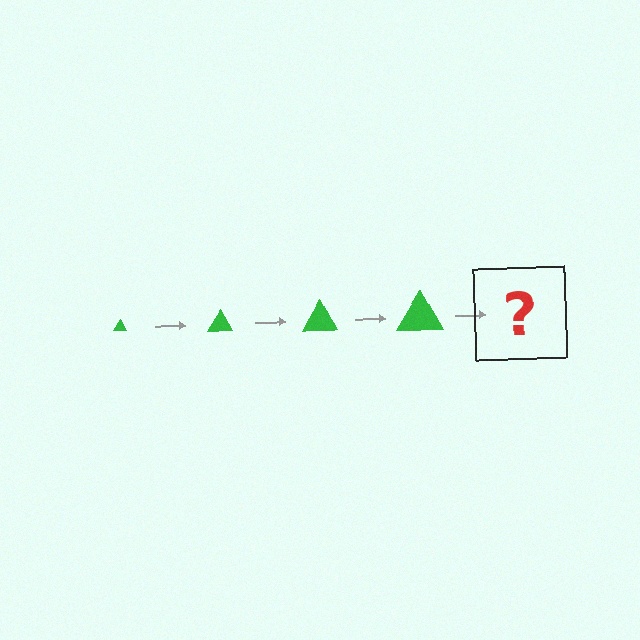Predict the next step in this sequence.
The next step is a green triangle, larger than the previous one.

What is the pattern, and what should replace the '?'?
The pattern is that the triangle gets progressively larger each step. The '?' should be a green triangle, larger than the previous one.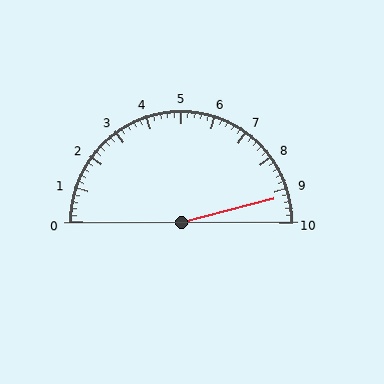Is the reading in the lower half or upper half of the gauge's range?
The reading is in the upper half of the range (0 to 10).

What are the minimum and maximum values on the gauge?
The gauge ranges from 0 to 10.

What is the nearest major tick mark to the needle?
The nearest major tick mark is 9.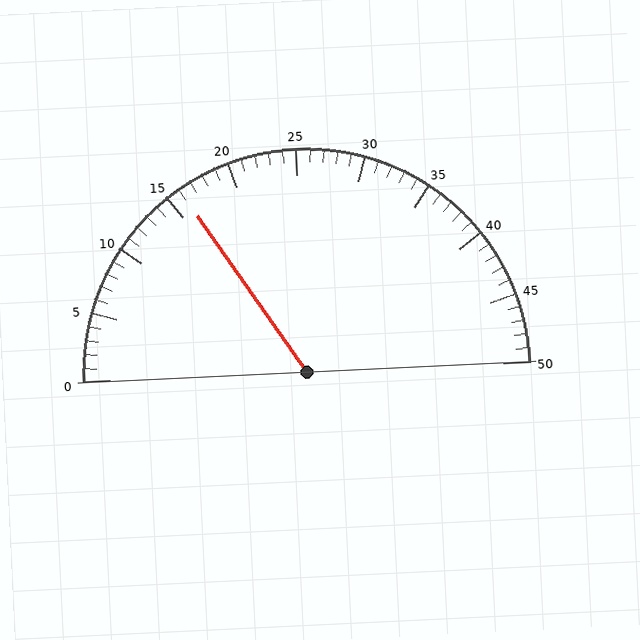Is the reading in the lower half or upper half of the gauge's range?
The reading is in the lower half of the range (0 to 50).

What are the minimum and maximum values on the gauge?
The gauge ranges from 0 to 50.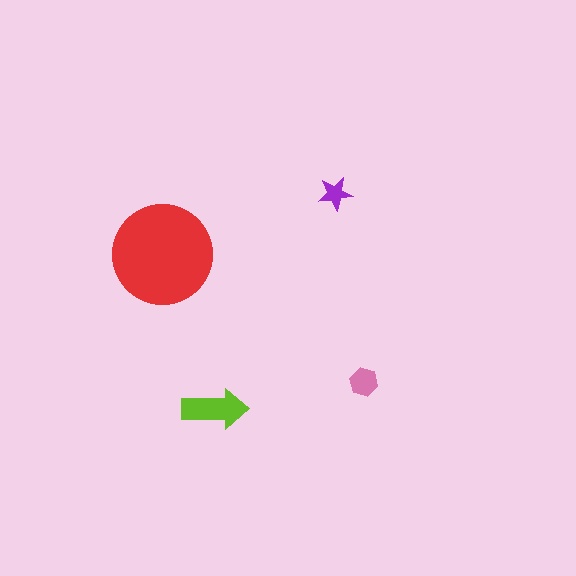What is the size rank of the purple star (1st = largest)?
4th.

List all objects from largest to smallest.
The red circle, the lime arrow, the pink hexagon, the purple star.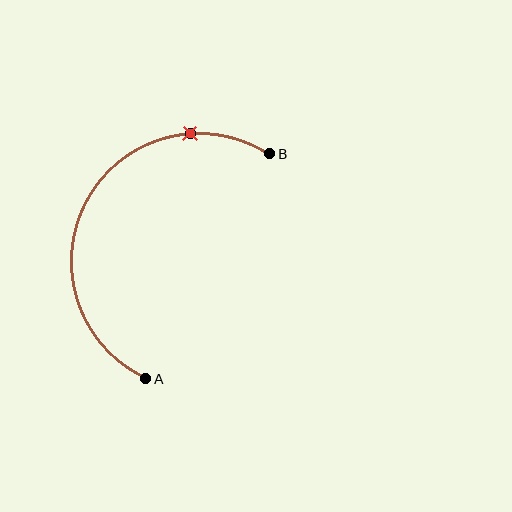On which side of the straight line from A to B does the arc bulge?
The arc bulges to the left of the straight line connecting A and B.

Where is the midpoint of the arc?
The arc midpoint is the point on the curve farthest from the straight line joining A and B. It sits to the left of that line.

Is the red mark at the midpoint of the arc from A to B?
No. The red mark lies on the arc but is closer to endpoint B. The arc midpoint would be at the point on the curve equidistant along the arc from both A and B.